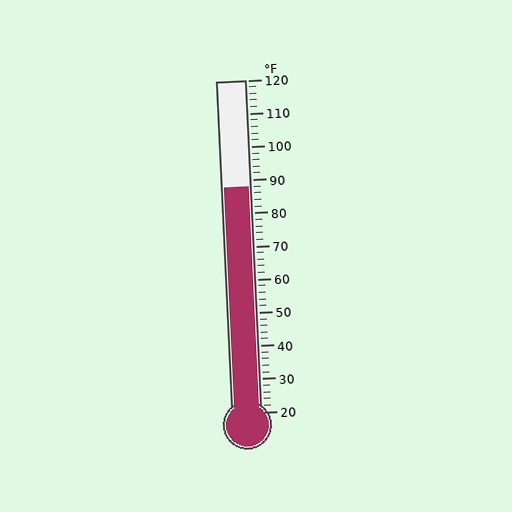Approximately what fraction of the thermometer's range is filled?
The thermometer is filled to approximately 70% of its range.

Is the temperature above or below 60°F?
The temperature is above 60°F.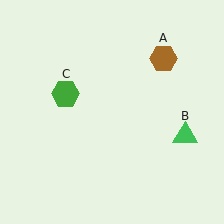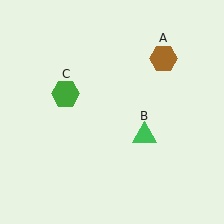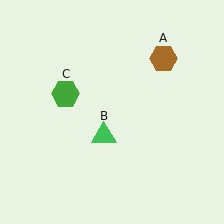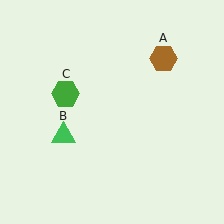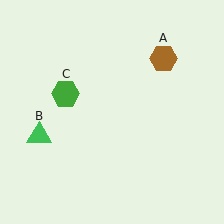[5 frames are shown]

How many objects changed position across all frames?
1 object changed position: green triangle (object B).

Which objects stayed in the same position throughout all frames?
Brown hexagon (object A) and green hexagon (object C) remained stationary.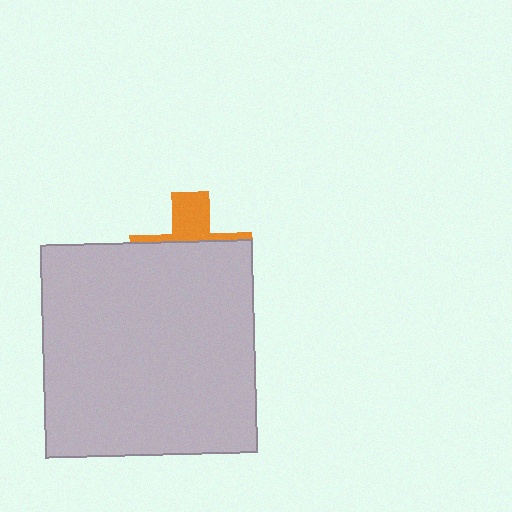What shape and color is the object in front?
The object in front is a light gray square.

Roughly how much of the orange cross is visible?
A small part of it is visible (roughly 32%).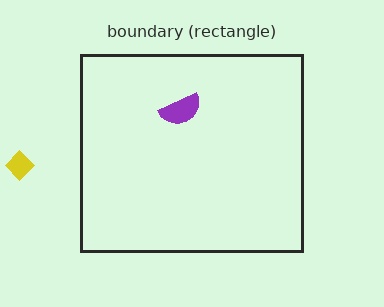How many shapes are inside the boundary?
1 inside, 1 outside.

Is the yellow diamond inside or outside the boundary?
Outside.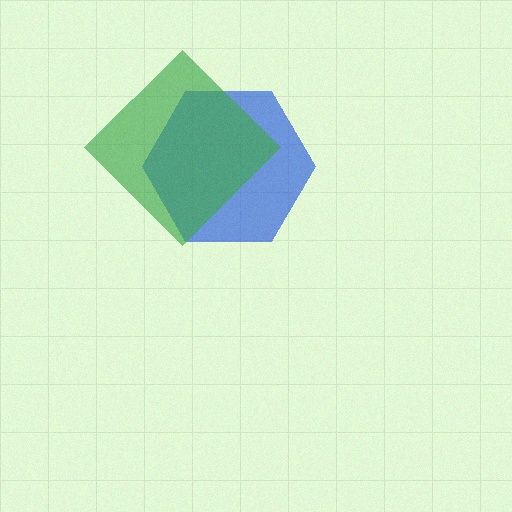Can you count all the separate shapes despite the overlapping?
Yes, there are 2 separate shapes.